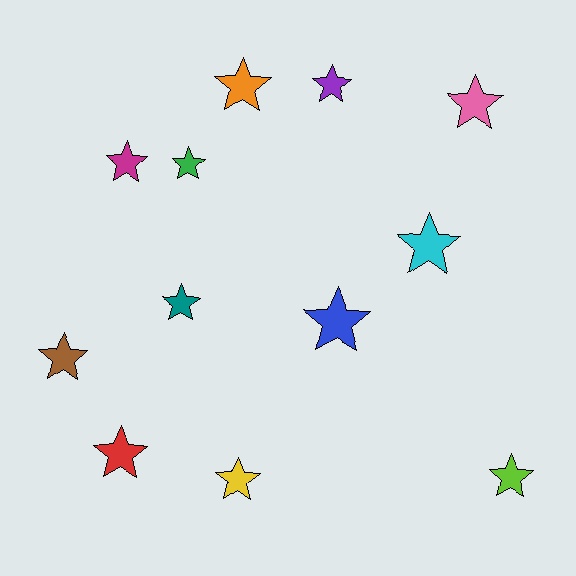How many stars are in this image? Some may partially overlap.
There are 12 stars.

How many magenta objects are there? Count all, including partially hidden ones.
There is 1 magenta object.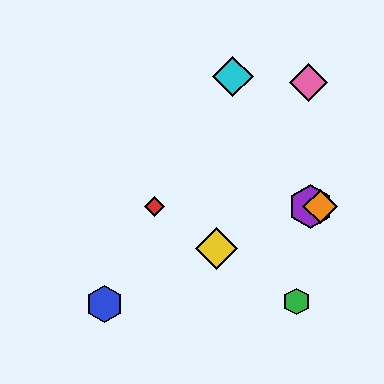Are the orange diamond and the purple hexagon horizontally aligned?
Yes, both are at y≈207.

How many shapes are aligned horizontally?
3 shapes (the red diamond, the purple hexagon, the orange diamond) are aligned horizontally.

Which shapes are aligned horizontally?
The red diamond, the purple hexagon, the orange diamond are aligned horizontally.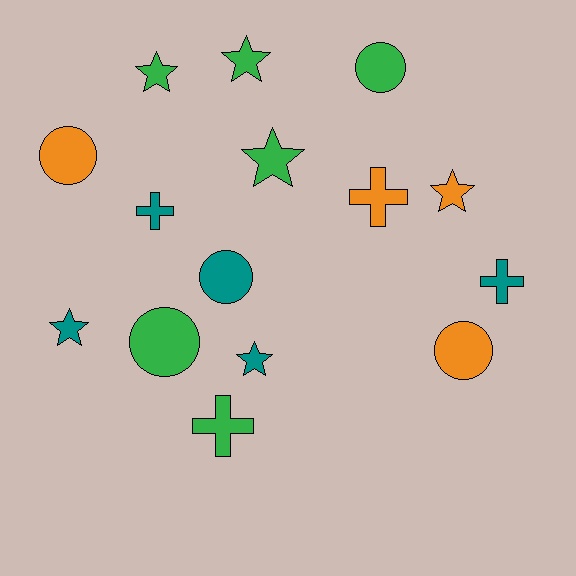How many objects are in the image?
There are 15 objects.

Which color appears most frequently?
Green, with 6 objects.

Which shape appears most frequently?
Star, with 6 objects.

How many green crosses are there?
There is 1 green cross.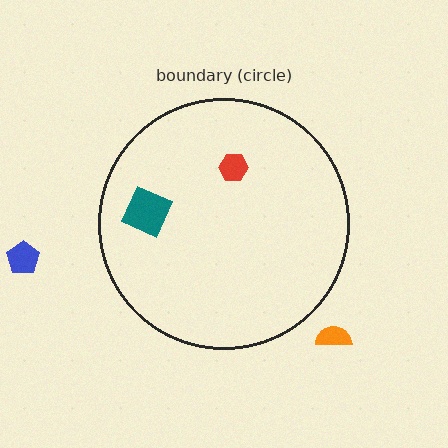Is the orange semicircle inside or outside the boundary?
Outside.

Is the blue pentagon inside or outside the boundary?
Outside.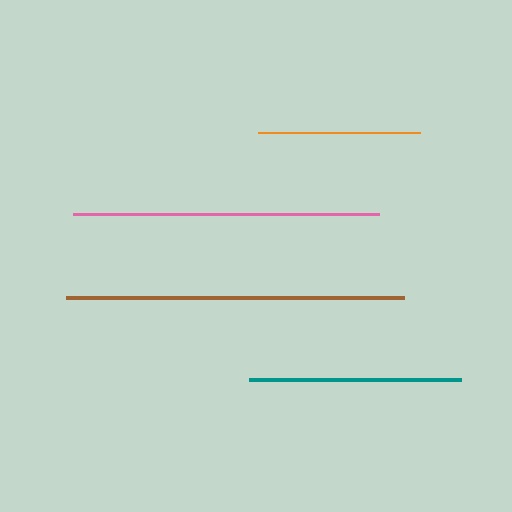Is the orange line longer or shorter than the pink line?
The pink line is longer than the orange line.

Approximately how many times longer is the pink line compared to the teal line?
The pink line is approximately 1.4 times the length of the teal line.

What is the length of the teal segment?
The teal segment is approximately 212 pixels long.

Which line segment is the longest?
The brown line is the longest at approximately 337 pixels.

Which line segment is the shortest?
The orange line is the shortest at approximately 162 pixels.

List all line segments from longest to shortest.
From longest to shortest: brown, pink, teal, orange.